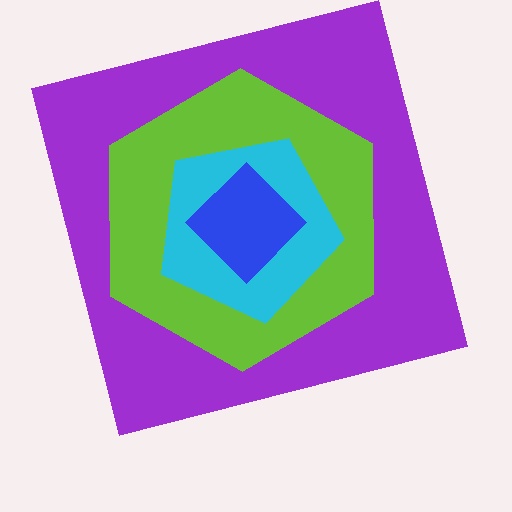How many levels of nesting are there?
4.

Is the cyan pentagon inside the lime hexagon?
Yes.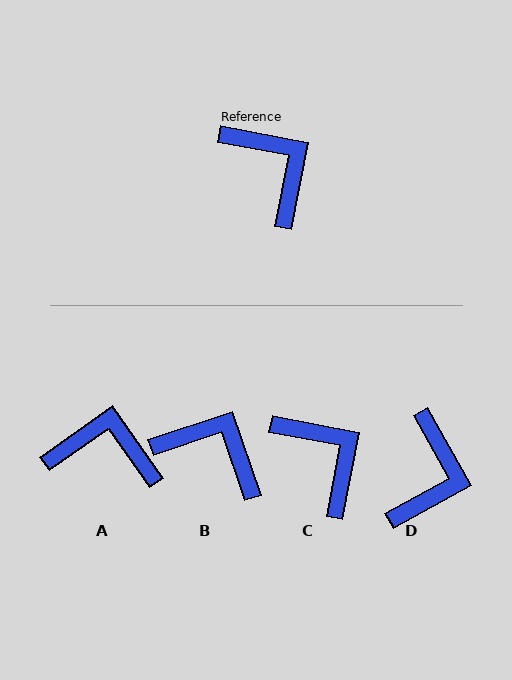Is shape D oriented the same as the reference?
No, it is off by about 50 degrees.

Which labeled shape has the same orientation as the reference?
C.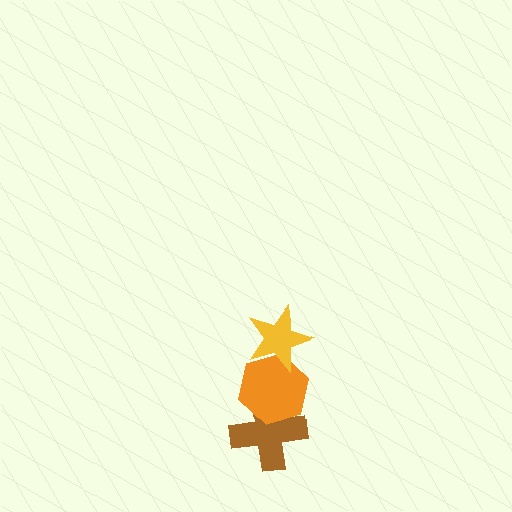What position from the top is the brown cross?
The brown cross is 3rd from the top.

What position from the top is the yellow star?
The yellow star is 1st from the top.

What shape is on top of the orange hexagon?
The yellow star is on top of the orange hexagon.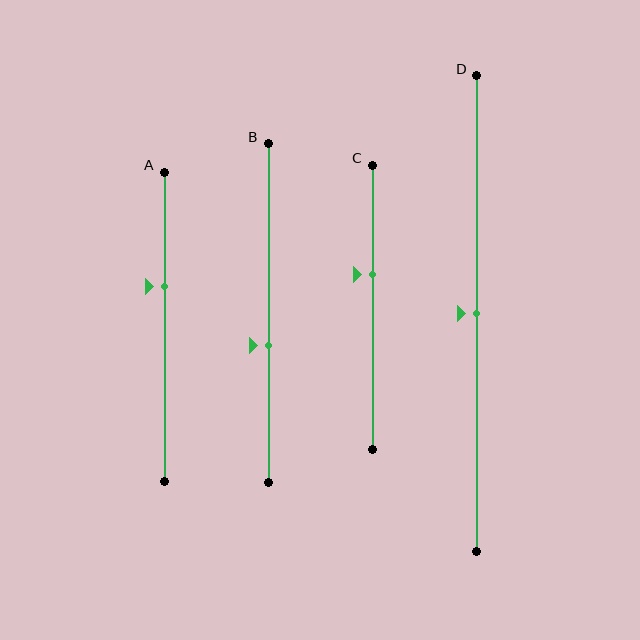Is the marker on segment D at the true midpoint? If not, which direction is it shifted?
Yes, the marker on segment D is at the true midpoint.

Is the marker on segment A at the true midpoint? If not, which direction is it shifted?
No, the marker on segment A is shifted upward by about 13% of the segment length.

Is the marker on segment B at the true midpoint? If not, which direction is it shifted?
No, the marker on segment B is shifted downward by about 10% of the segment length.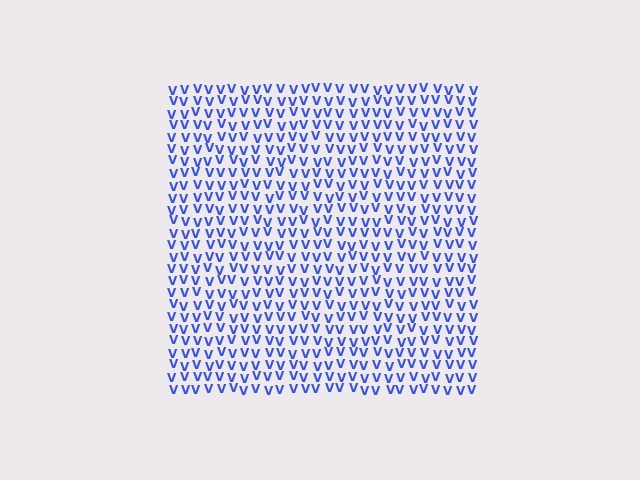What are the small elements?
The small elements are letter V's.